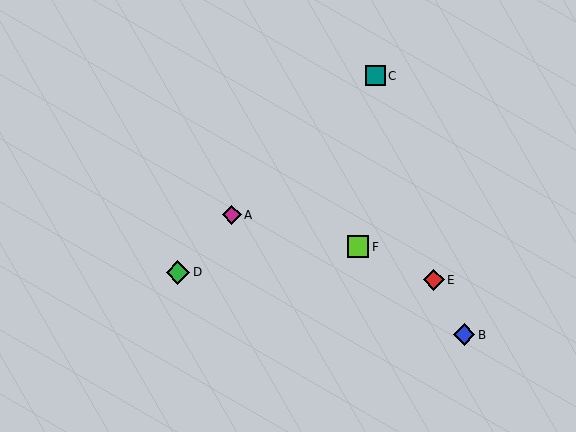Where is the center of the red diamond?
The center of the red diamond is at (434, 280).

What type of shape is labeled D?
Shape D is a green diamond.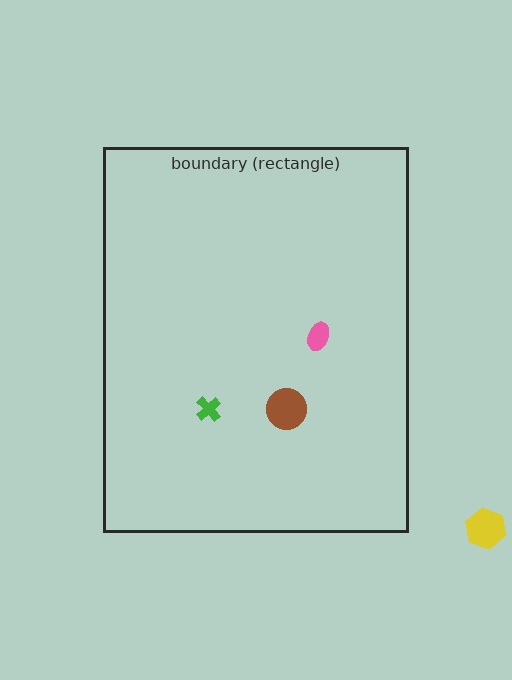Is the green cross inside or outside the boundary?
Inside.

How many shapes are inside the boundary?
3 inside, 1 outside.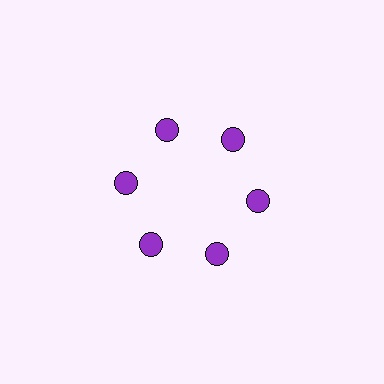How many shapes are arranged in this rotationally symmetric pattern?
There are 6 shapes, arranged in 6 groups of 1.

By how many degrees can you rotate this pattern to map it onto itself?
The pattern maps onto itself every 60 degrees of rotation.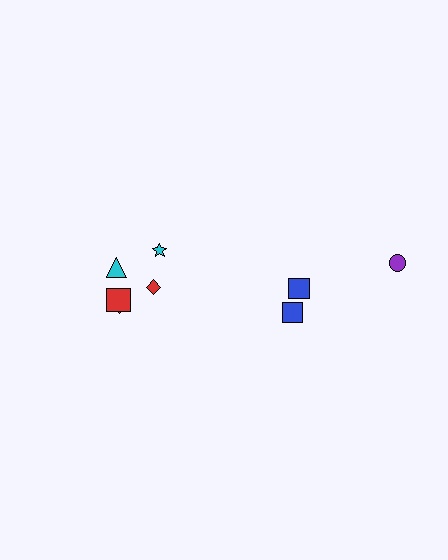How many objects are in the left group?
There are 5 objects.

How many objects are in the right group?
There are 3 objects.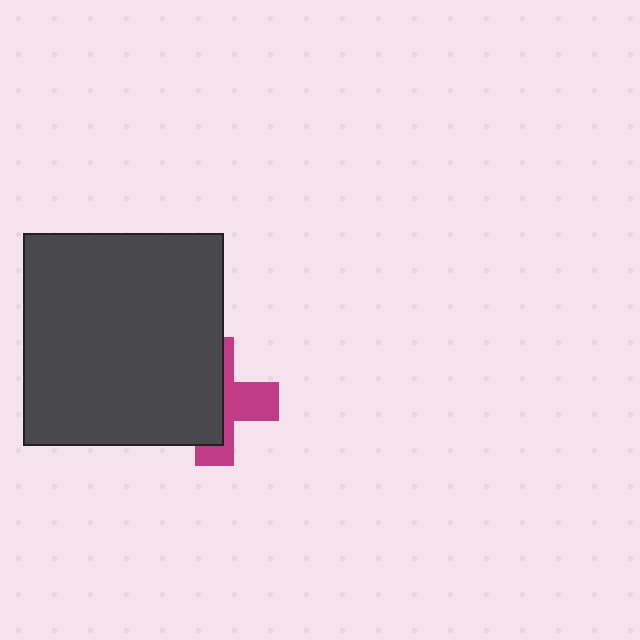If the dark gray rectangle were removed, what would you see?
You would see the complete magenta cross.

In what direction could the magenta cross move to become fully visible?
The magenta cross could move right. That would shift it out from behind the dark gray rectangle entirely.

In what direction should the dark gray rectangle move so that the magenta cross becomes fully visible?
The dark gray rectangle should move left. That is the shortest direction to clear the overlap and leave the magenta cross fully visible.